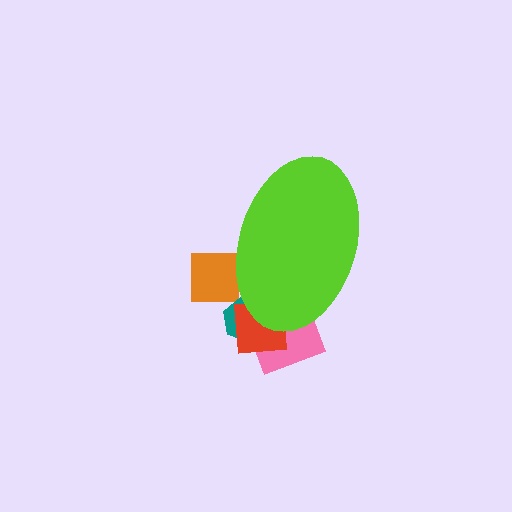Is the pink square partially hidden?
Yes, the pink square is partially hidden behind the lime ellipse.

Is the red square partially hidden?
Yes, the red square is partially hidden behind the lime ellipse.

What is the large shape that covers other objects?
A lime ellipse.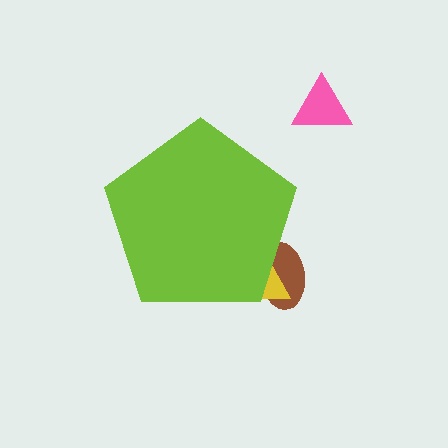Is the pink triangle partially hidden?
No, the pink triangle is fully visible.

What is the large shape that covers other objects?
A lime pentagon.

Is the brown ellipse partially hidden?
Yes, the brown ellipse is partially hidden behind the lime pentagon.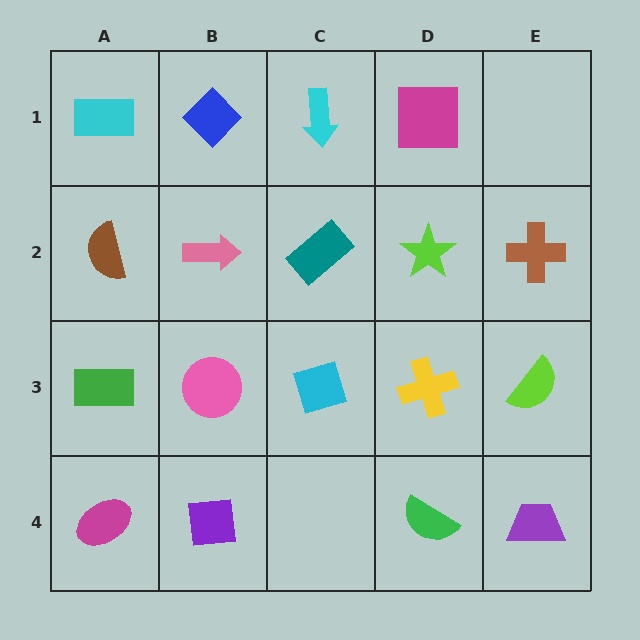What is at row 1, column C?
A cyan arrow.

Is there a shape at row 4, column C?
No, that cell is empty.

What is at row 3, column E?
A lime semicircle.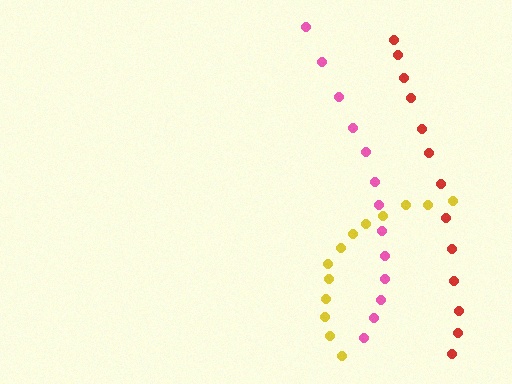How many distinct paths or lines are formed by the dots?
There are 3 distinct paths.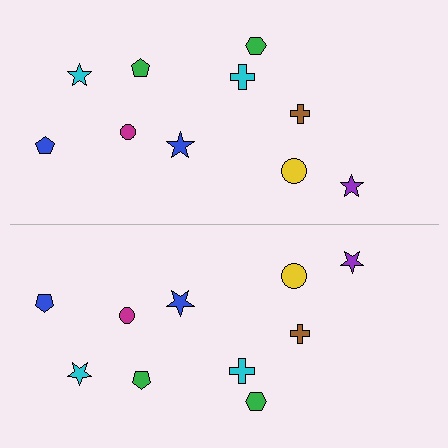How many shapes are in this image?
There are 20 shapes in this image.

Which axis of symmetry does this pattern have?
The pattern has a horizontal axis of symmetry running through the center of the image.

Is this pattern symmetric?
Yes, this pattern has bilateral (reflection) symmetry.